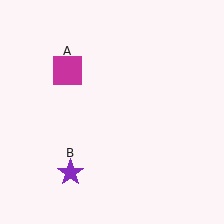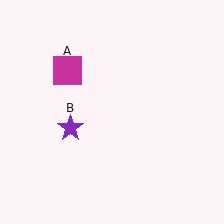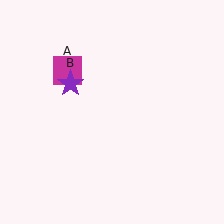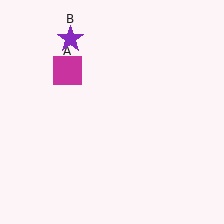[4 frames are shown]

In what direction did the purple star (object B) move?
The purple star (object B) moved up.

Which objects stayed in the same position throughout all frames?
Magenta square (object A) remained stationary.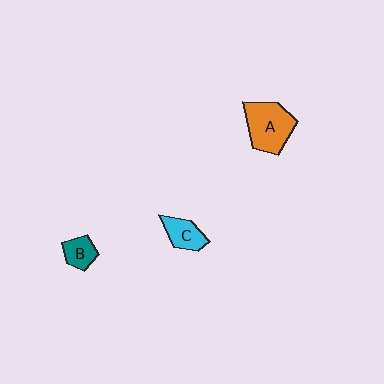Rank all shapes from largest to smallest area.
From largest to smallest: A (orange), C (cyan), B (teal).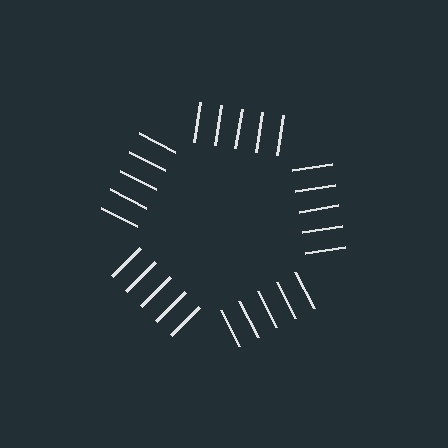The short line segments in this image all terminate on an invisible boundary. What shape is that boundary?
An illusory pentagon — the line segments terminate on its edges but no continuous stroke is drawn.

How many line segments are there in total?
25 — 5 along each of the 5 edges.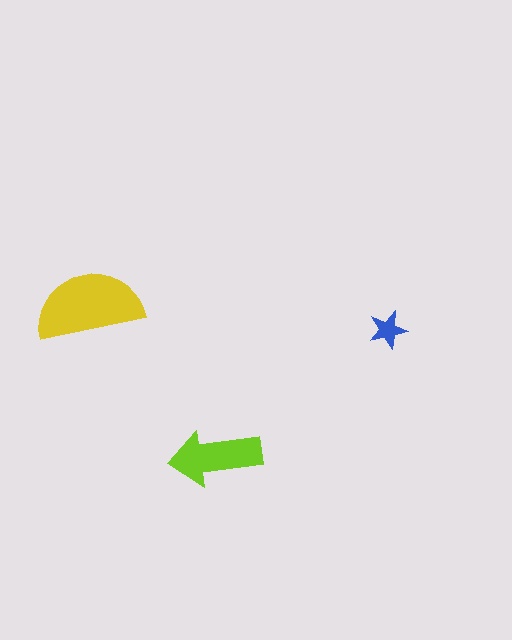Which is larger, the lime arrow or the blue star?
The lime arrow.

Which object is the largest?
The yellow semicircle.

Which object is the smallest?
The blue star.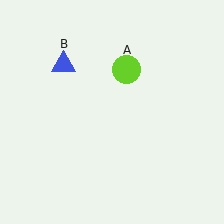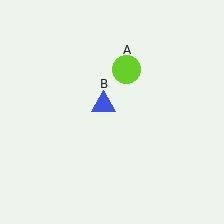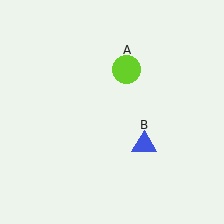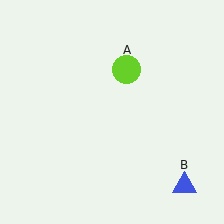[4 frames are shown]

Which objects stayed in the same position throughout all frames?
Lime circle (object A) remained stationary.